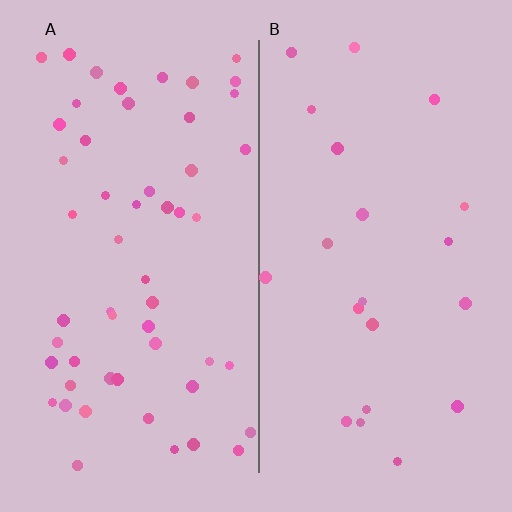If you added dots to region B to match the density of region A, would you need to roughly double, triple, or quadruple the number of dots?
Approximately triple.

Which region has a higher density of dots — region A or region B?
A (the left).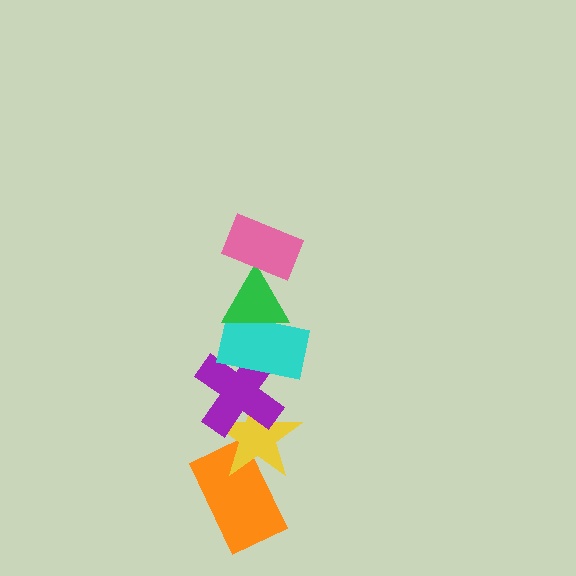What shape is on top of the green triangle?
The pink rectangle is on top of the green triangle.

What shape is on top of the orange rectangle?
The yellow star is on top of the orange rectangle.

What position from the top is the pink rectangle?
The pink rectangle is 1st from the top.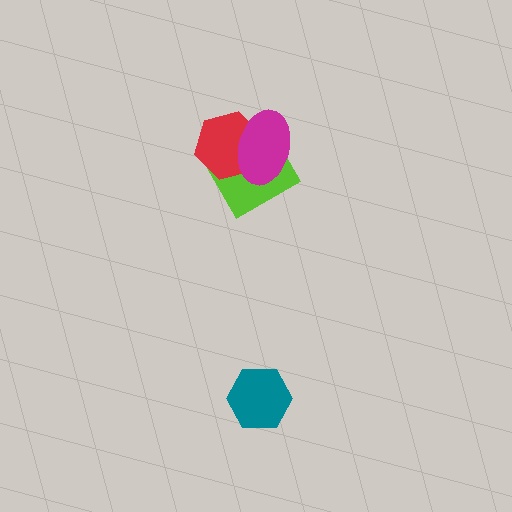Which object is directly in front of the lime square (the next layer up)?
The red hexagon is directly in front of the lime square.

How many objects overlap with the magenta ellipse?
2 objects overlap with the magenta ellipse.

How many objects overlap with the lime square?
2 objects overlap with the lime square.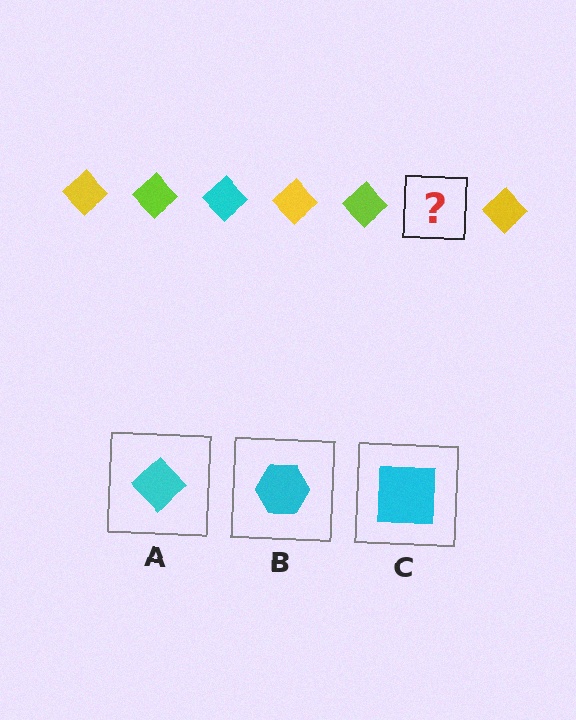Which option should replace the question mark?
Option A.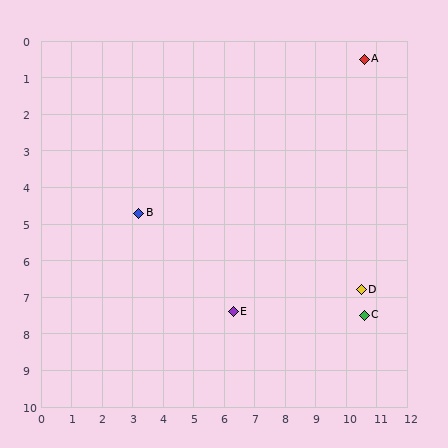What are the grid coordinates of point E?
Point E is at approximately (6.3, 7.4).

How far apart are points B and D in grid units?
Points B and D are about 7.6 grid units apart.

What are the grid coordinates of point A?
Point A is at approximately (10.6, 0.5).